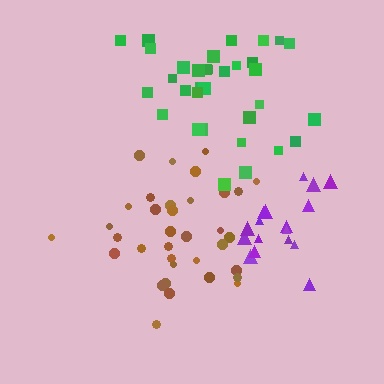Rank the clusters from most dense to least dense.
purple, brown, green.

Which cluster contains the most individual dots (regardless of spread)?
Brown (35).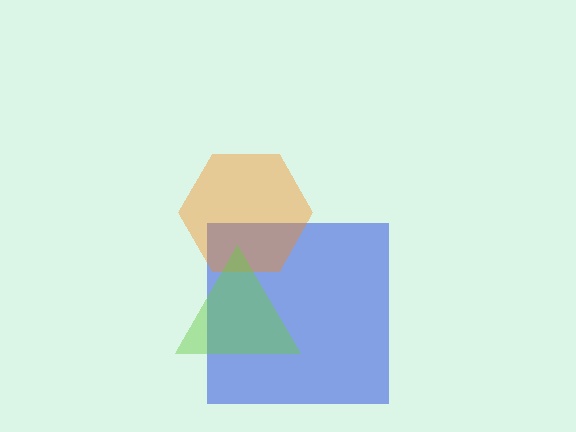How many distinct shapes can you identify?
There are 3 distinct shapes: a blue square, an orange hexagon, a lime triangle.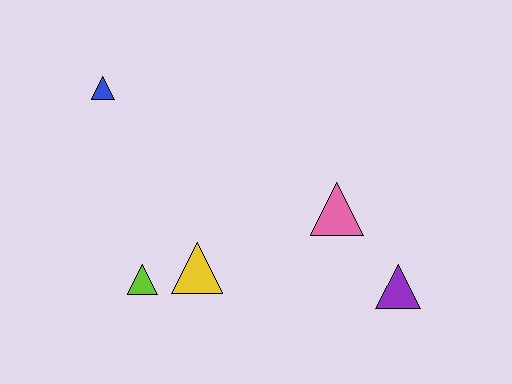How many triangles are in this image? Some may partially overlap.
There are 5 triangles.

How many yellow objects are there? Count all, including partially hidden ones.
There is 1 yellow object.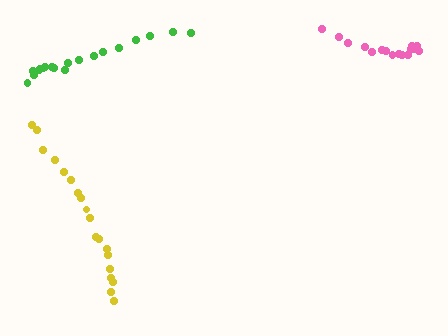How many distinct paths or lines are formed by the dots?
There are 3 distinct paths.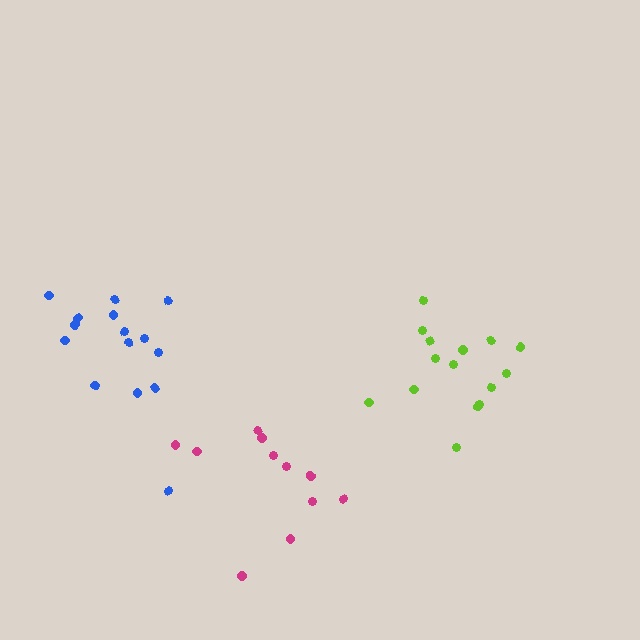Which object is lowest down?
The magenta cluster is bottommost.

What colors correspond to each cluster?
The clusters are colored: blue, magenta, lime.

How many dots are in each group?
Group 1: 15 dots, Group 2: 11 dots, Group 3: 15 dots (41 total).